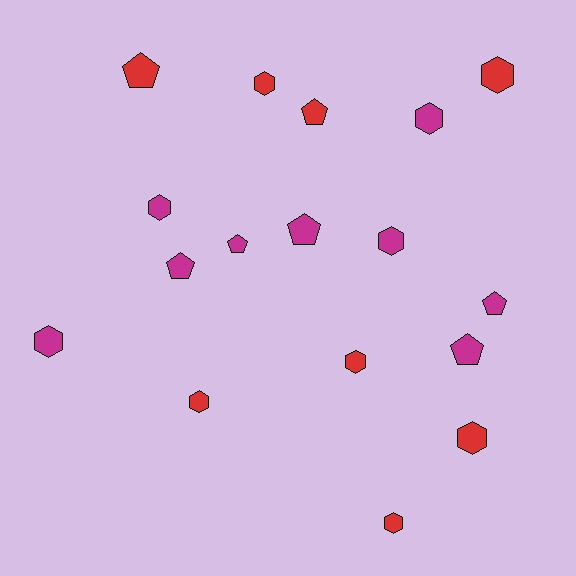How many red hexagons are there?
There are 6 red hexagons.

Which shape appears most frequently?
Hexagon, with 10 objects.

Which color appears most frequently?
Magenta, with 9 objects.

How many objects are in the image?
There are 17 objects.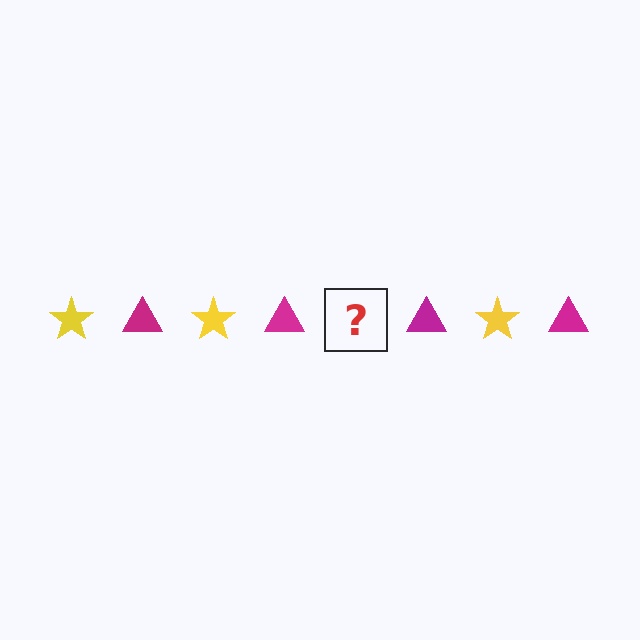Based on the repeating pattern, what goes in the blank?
The blank should be a yellow star.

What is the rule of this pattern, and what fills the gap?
The rule is that the pattern alternates between yellow star and magenta triangle. The gap should be filled with a yellow star.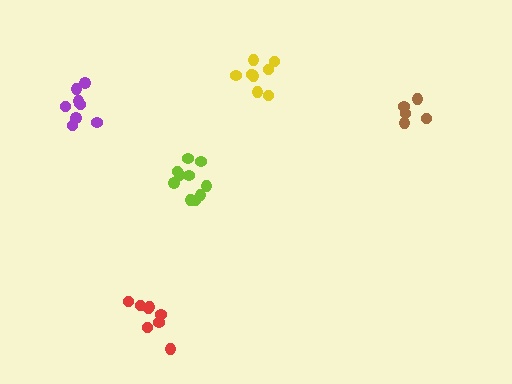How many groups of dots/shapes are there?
There are 5 groups.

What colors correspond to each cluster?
The clusters are colored: yellow, purple, red, brown, lime.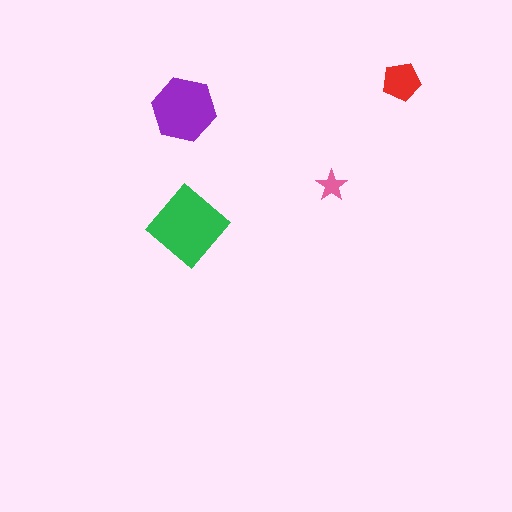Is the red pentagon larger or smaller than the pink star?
Larger.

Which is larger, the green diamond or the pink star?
The green diamond.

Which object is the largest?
The green diamond.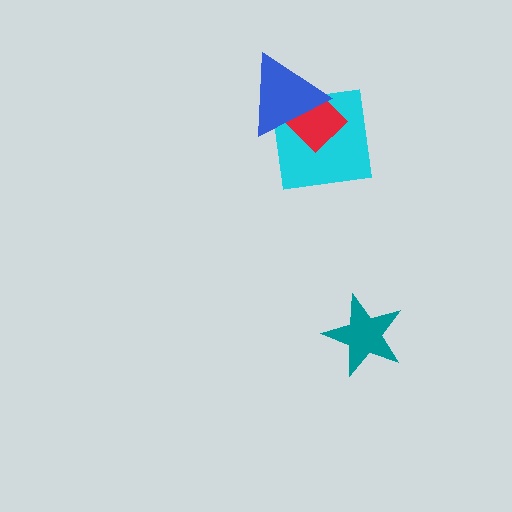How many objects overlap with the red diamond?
2 objects overlap with the red diamond.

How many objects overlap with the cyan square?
2 objects overlap with the cyan square.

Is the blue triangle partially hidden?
No, no other shape covers it.